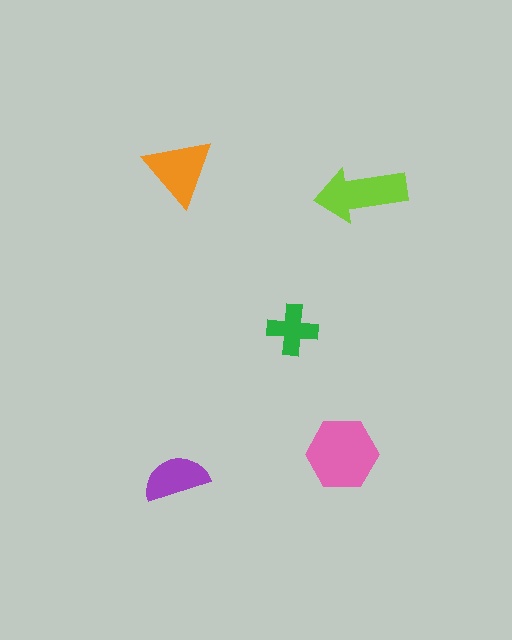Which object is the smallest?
The green cross.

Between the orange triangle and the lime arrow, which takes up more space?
The lime arrow.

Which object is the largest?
The pink hexagon.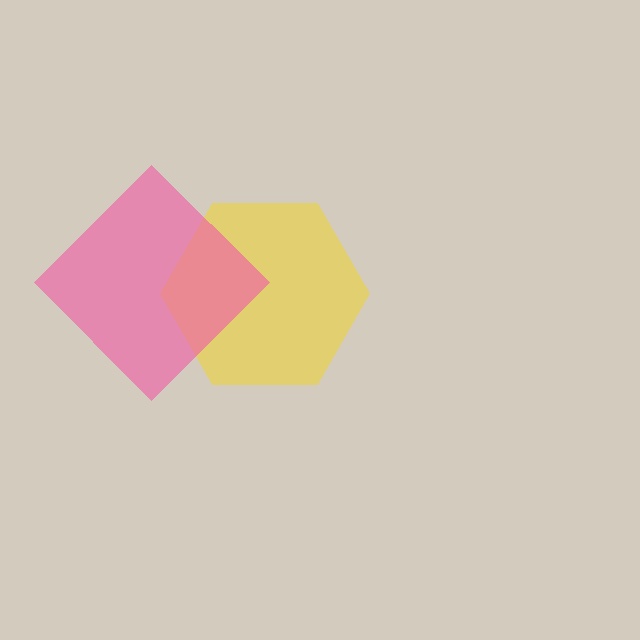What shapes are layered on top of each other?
The layered shapes are: a yellow hexagon, a pink diamond.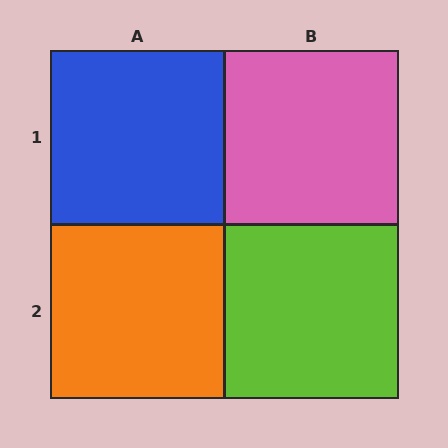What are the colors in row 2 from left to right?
Orange, lime.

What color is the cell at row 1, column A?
Blue.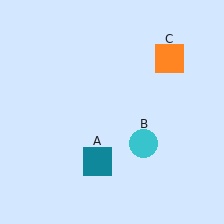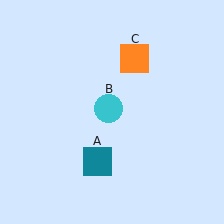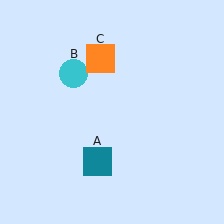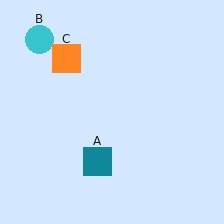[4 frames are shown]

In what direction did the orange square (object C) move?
The orange square (object C) moved left.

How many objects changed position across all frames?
2 objects changed position: cyan circle (object B), orange square (object C).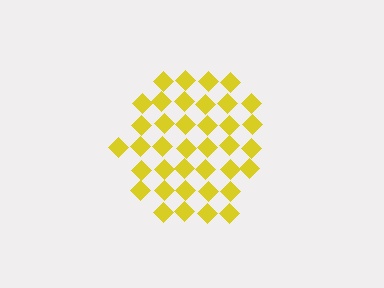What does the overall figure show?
The overall figure shows a hexagon.